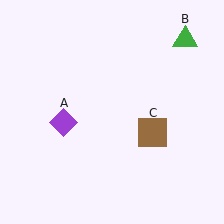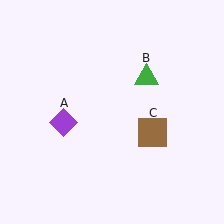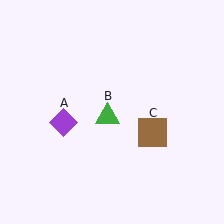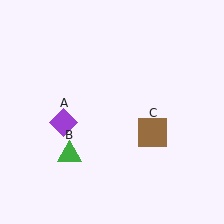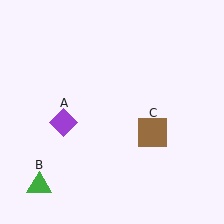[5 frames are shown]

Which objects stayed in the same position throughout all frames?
Purple diamond (object A) and brown square (object C) remained stationary.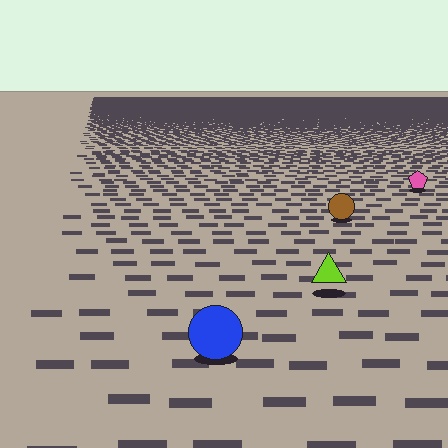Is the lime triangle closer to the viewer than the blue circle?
No. The blue circle is closer — you can tell from the texture gradient: the ground texture is coarser near it.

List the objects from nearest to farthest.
From nearest to farthest: the blue circle, the lime triangle, the brown circle, the pink pentagon.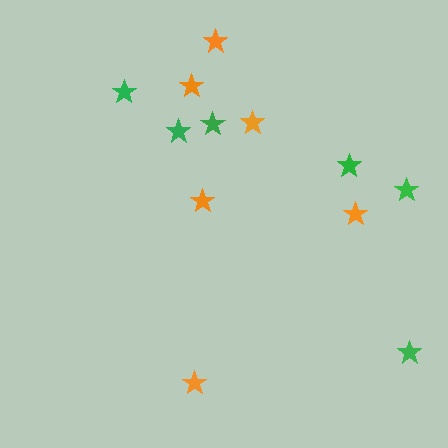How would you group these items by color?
There are 2 groups: one group of green stars (6) and one group of orange stars (6).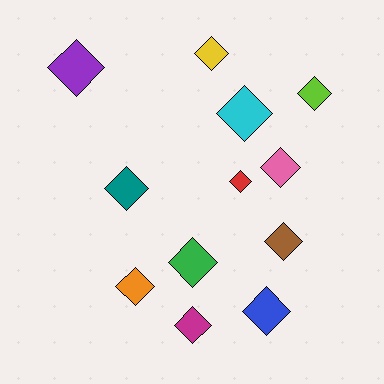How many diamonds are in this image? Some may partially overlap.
There are 12 diamonds.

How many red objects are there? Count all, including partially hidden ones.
There is 1 red object.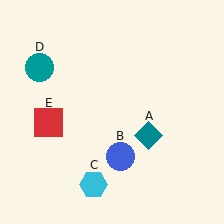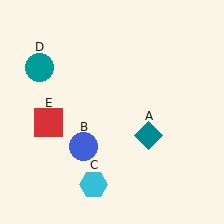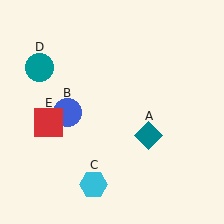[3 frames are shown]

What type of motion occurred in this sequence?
The blue circle (object B) rotated clockwise around the center of the scene.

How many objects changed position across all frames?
1 object changed position: blue circle (object B).